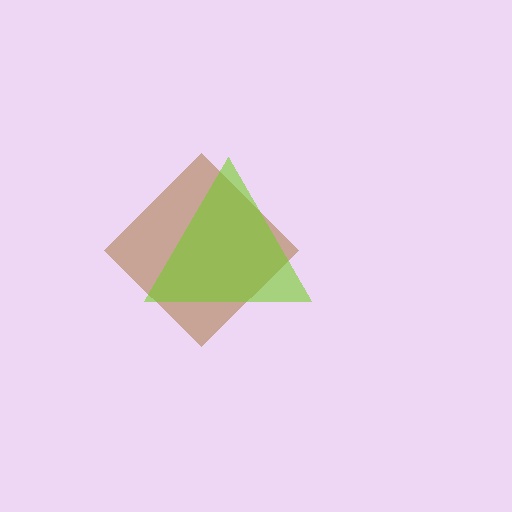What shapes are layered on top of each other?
The layered shapes are: a brown diamond, a lime triangle.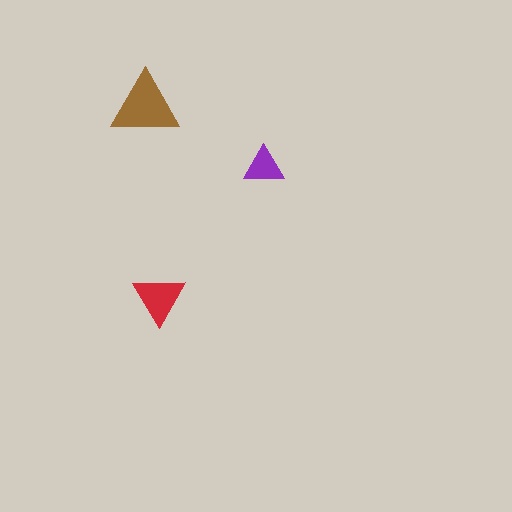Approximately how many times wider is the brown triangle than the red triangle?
About 1.5 times wider.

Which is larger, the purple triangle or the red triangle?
The red one.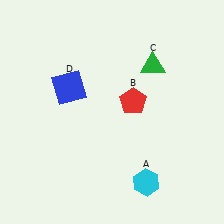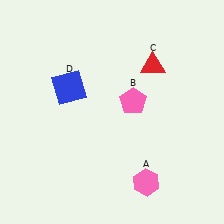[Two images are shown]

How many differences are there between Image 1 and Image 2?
There are 3 differences between the two images.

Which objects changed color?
A changed from cyan to pink. B changed from red to pink. C changed from green to red.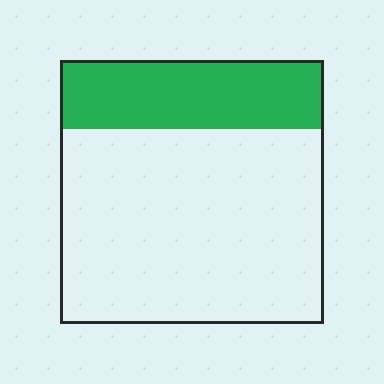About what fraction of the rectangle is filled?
About one quarter (1/4).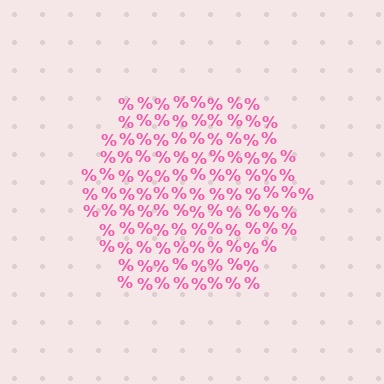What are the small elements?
The small elements are percent signs.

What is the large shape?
The large shape is a hexagon.